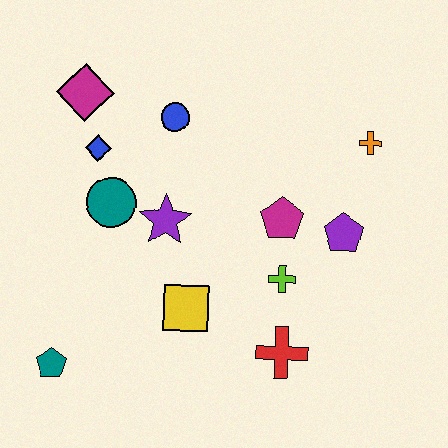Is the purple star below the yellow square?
No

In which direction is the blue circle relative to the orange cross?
The blue circle is to the left of the orange cross.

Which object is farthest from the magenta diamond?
The red cross is farthest from the magenta diamond.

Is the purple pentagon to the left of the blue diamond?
No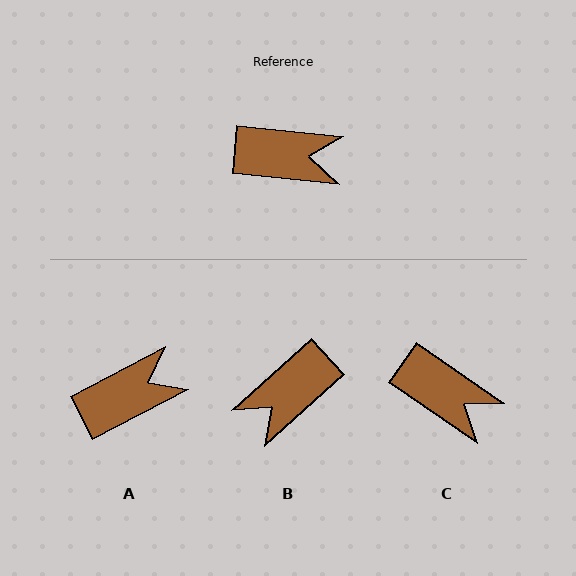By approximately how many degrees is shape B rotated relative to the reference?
Approximately 132 degrees clockwise.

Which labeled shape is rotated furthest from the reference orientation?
B, about 132 degrees away.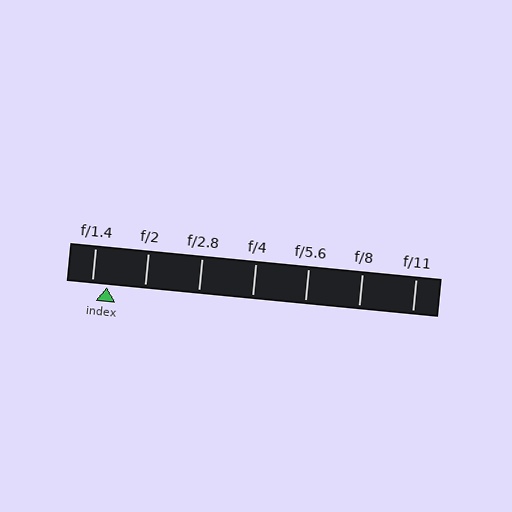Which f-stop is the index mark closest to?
The index mark is closest to f/1.4.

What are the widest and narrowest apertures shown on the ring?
The widest aperture shown is f/1.4 and the narrowest is f/11.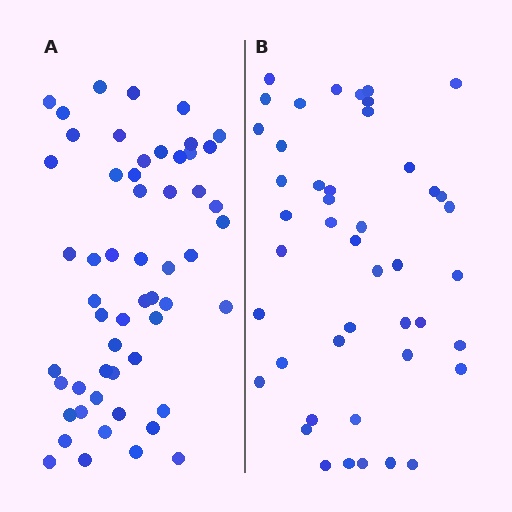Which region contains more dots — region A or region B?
Region A (the left region) has more dots.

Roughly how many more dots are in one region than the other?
Region A has roughly 10 or so more dots than region B.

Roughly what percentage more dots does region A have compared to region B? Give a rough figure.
About 20% more.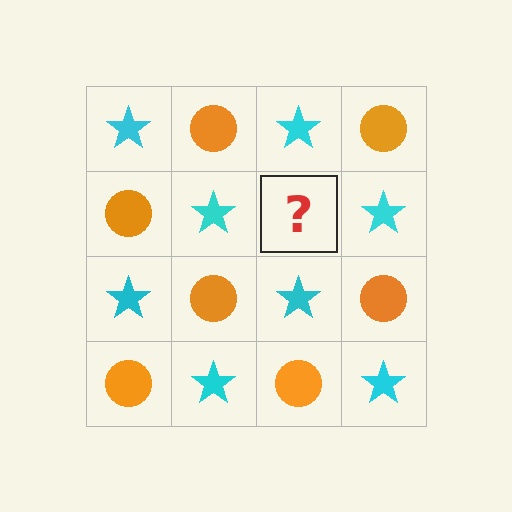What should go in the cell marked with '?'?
The missing cell should contain an orange circle.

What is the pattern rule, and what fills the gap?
The rule is that it alternates cyan star and orange circle in a checkerboard pattern. The gap should be filled with an orange circle.